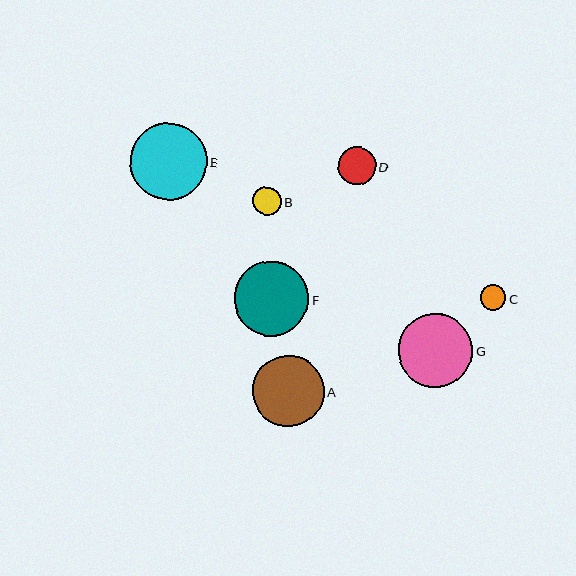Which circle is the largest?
Circle E is the largest with a size of approximately 77 pixels.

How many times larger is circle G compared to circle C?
Circle G is approximately 2.9 times the size of circle C.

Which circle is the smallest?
Circle C is the smallest with a size of approximately 25 pixels.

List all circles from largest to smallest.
From largest to smallest: E, F, G, A, D, B, C.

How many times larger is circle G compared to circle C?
Circle G is approximately 2.9 times the size of circle C.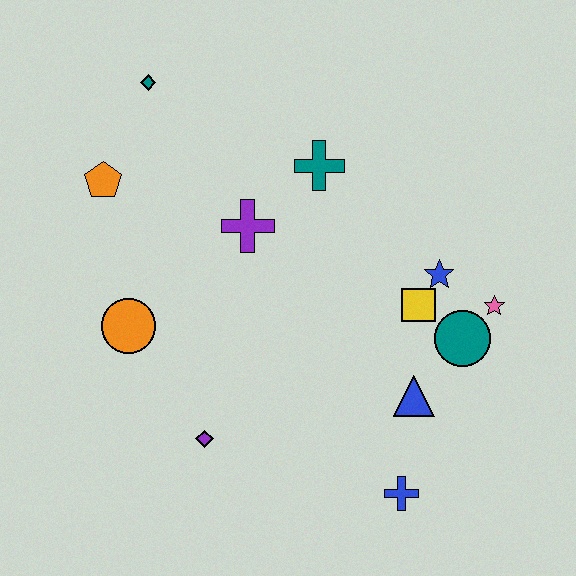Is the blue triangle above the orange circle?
No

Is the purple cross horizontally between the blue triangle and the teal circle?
No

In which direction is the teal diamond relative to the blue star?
The teal diamond is to the left of the blue star.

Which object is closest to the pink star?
The teal circle is closest to the pink star.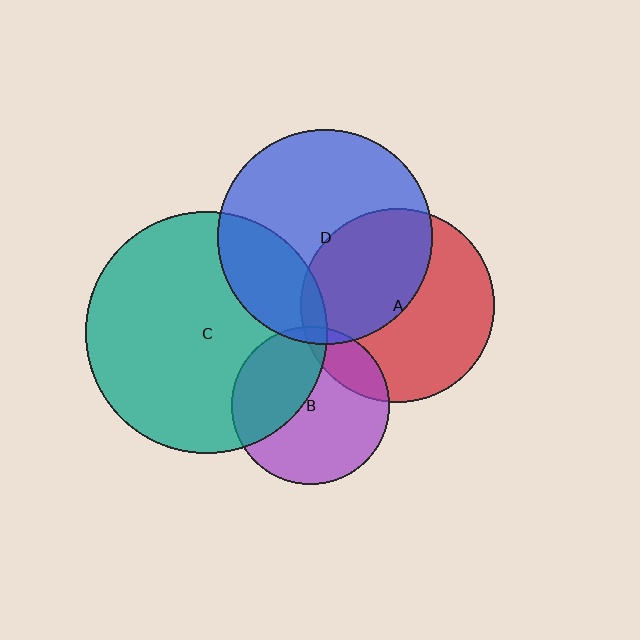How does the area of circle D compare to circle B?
Approximately 1.9 times.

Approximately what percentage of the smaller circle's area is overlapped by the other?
Approximately 5%.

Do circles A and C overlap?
Yes.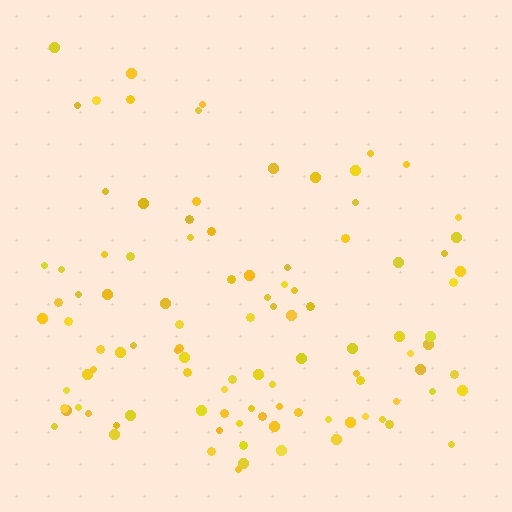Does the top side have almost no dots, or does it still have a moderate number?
Still a moderate number, just noticeably fewer than the bottom.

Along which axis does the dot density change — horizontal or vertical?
Vertical.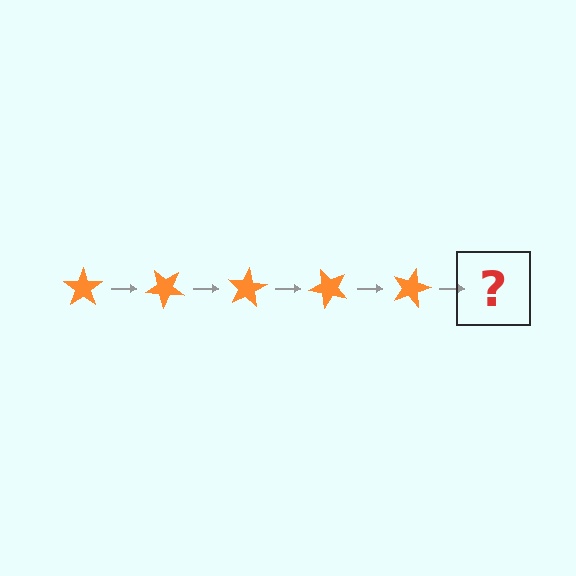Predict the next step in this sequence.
The next step is an orange star rotated 200 degrees.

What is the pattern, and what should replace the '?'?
The pattern is that the star rotates 40 degrees each step. The '?' should be an orange star rotated 200 degrees.